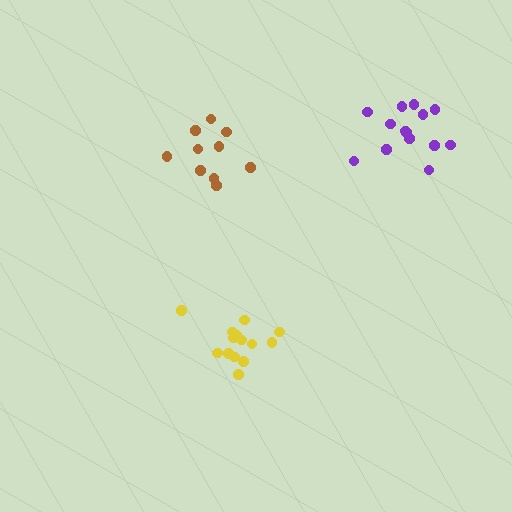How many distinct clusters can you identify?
There are 3 distinct clusters.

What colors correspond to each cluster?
The clusters are colored: yellow, brown, purple.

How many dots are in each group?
Group 1: 14 dots, Group 2: 10 dots, Group 3: 14 dots (38 total).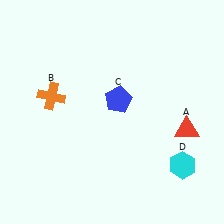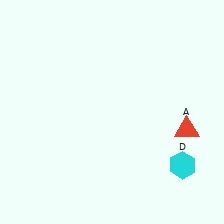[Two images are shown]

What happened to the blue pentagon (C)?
The blue pentagon (C) was removed in Image 2. It was in the top-right area of Image 1.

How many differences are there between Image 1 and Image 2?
There are 2 differences between the two images.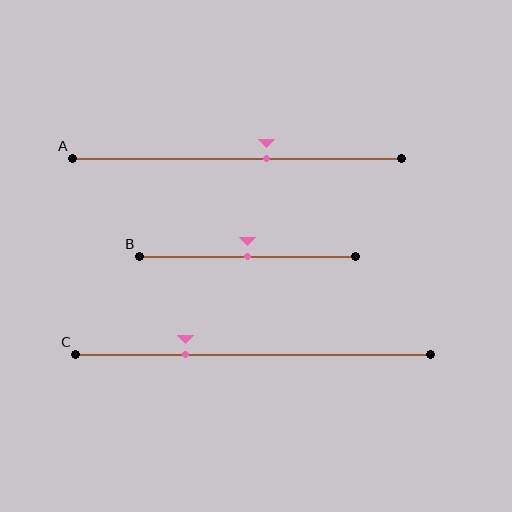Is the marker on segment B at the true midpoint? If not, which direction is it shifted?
Yes, the marker on segment B is at the true midpoint.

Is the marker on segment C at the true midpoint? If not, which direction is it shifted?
No, the marker on segment C is shifted to the left by about 19% of the segment length.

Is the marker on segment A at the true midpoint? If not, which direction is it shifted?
No, the marker on segment A is shifted to the right by about 9% of the segment length.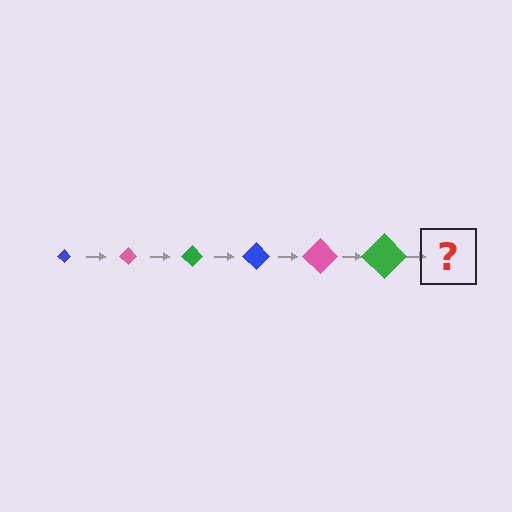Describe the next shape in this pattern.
It should be a blue diamond, larger than the previous one.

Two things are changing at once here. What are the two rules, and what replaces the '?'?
The two rules are that the diamond grows larger each step and the color cycles through blue, pink, and green. The '?' should be a blue diamond, larger than the previous one.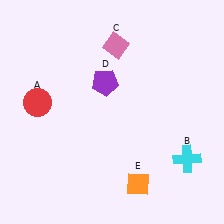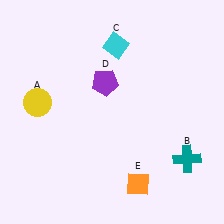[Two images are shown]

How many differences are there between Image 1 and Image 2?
There are 3 differences between the two images.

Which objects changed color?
A changed from red to yellow. B changed from cyan to teal. C changed from pink to cyan.